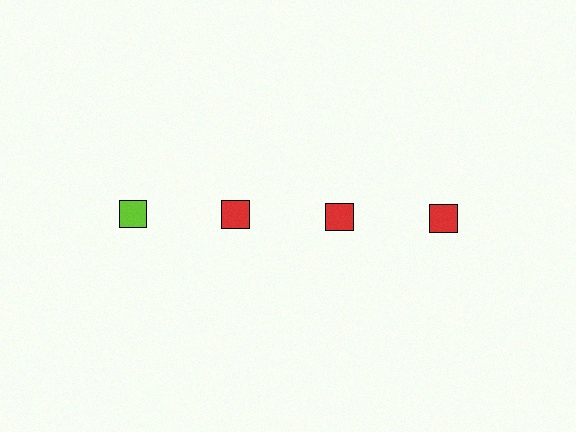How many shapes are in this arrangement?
There are 4 shapes arranged in a grid pattern.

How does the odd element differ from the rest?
It has a different color: lime instead of red.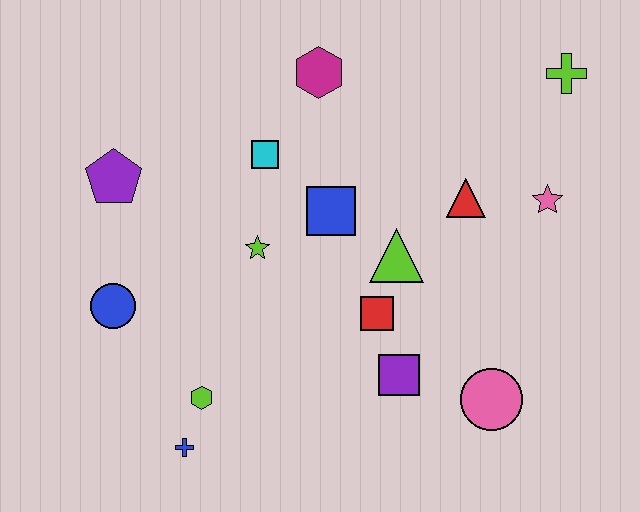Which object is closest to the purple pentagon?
The blue circle is closest to the purple pentagon.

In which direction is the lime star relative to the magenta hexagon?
The lime star is below the magenta hexagon.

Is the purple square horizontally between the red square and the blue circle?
No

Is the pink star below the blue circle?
No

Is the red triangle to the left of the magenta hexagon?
No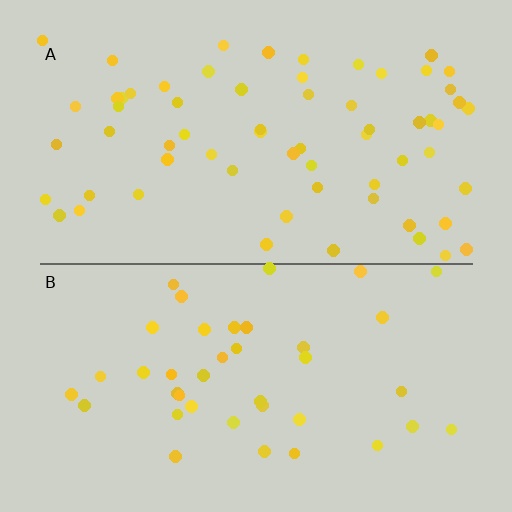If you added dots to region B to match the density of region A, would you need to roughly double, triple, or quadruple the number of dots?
Approximately double.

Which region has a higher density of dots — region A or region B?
A (the top).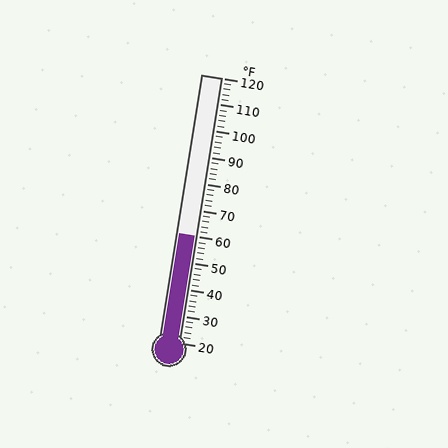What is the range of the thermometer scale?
The thermometer scale ranges from 20°F to 120°F.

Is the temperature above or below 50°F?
The temperature is above 50°F.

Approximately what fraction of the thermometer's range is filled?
The thermometer is filled to approximately 40% of its range.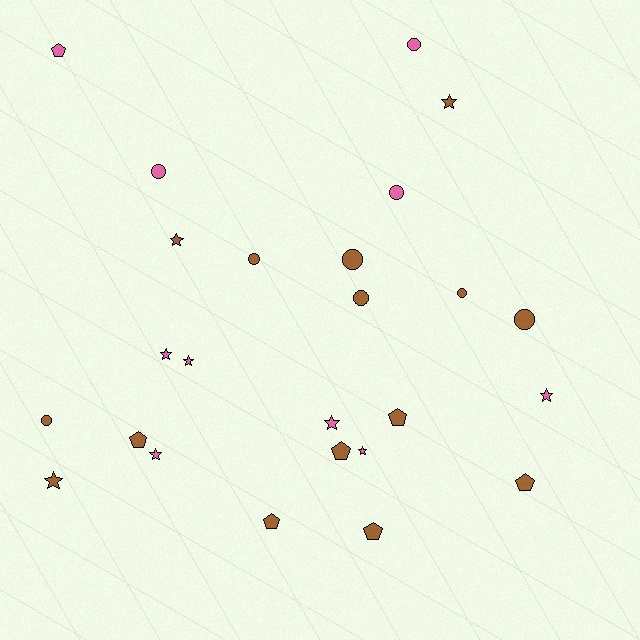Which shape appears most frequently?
Circle, with 9 objects.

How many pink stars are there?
There are 6 pink stars.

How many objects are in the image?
There are 25 objects.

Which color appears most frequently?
Brown, with 15 objects.